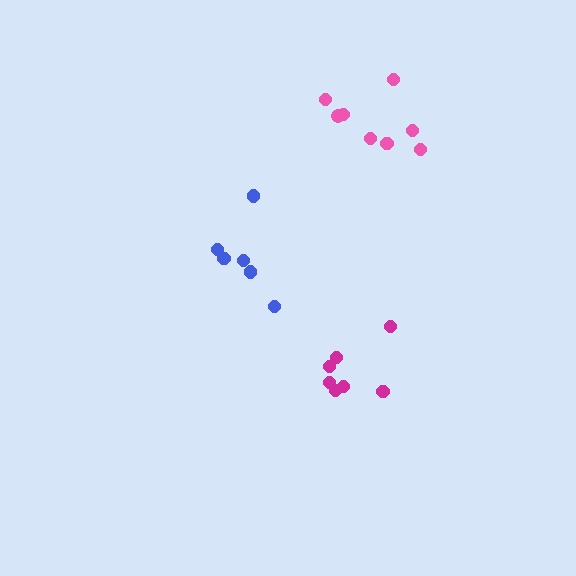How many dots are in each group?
Group 1: 6 dots, Group 2: 7 dots, Group 3: 8 dots (21 total).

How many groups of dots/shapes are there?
There are 3 groups.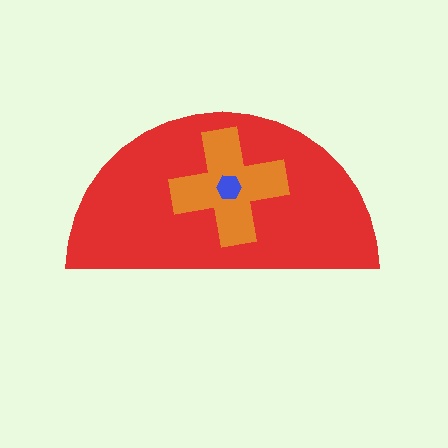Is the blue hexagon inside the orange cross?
Yes.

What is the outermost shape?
The red semicircle.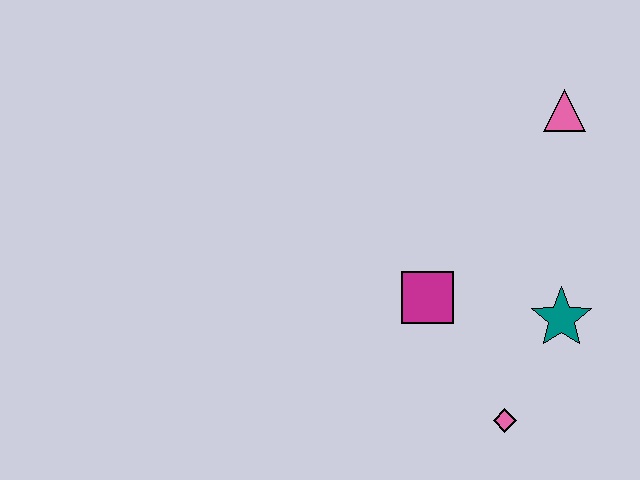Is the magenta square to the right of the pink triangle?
No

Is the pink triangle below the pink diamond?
No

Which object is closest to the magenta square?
The teal star is closest to the magenta square.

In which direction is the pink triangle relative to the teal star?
The pink triangle is above the teal star.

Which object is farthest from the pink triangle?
The pink diamond is farthest from the pink triangle.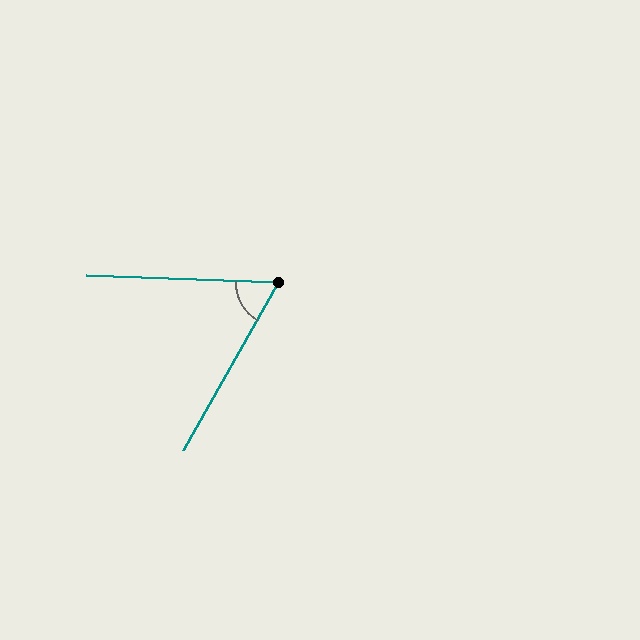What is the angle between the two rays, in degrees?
Approximately 63 degrees.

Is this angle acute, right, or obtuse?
It is acute.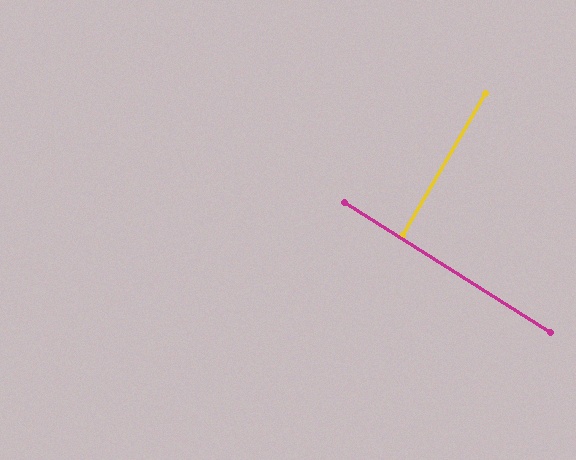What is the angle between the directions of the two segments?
Approximately 88 degrees.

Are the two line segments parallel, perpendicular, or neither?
Perpendicular — they meet at approximately 88°.